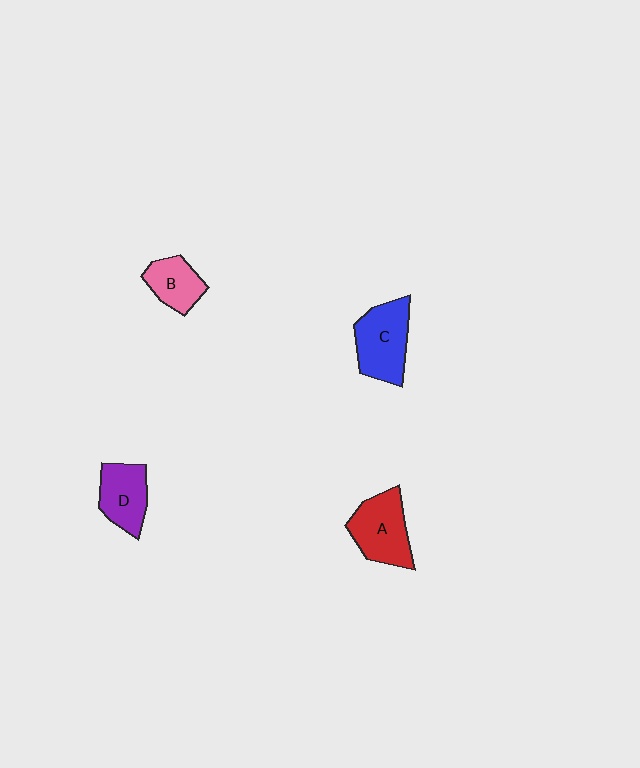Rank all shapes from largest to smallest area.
From largest to smallest: C (blue), A (red), D (purple), B (pink).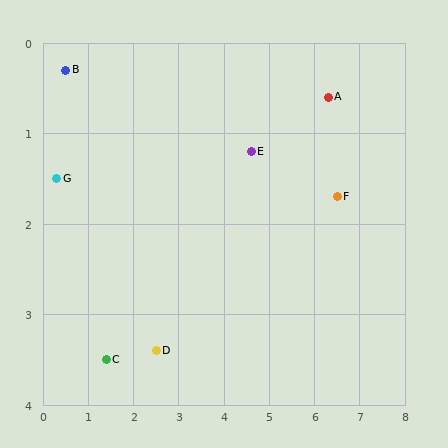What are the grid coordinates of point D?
Point D is at approximately (2.5, 3.4).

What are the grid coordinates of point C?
Point C is at approximately (1.4, 3.5).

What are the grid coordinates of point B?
Point B is at approximately (0.5, 0.3).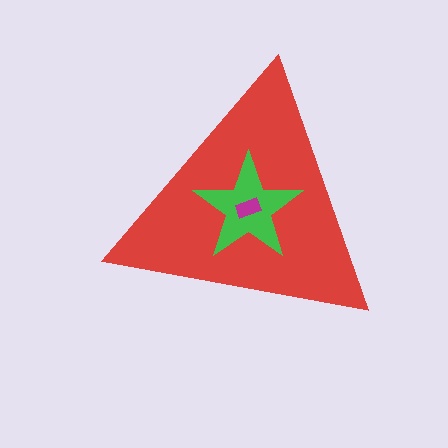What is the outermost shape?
The red triangle.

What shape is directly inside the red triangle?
The green star.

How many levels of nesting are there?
3.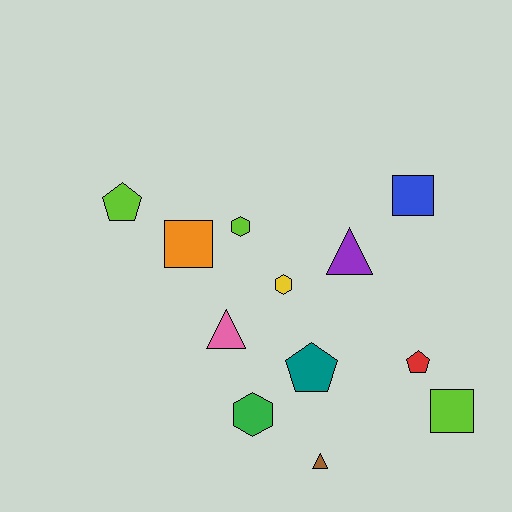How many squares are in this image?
There are 3 squares.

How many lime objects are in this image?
There are 3 lime objects.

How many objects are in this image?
There are 12 objects.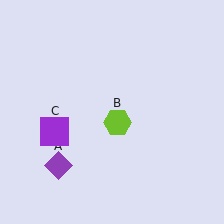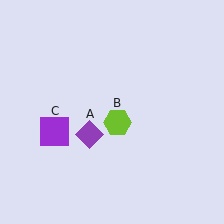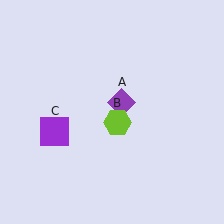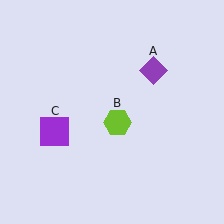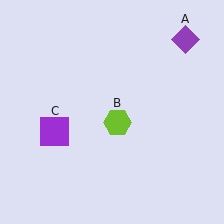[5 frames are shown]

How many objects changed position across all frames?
1 object changed position: purple diamond (object A).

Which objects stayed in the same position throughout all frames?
Lime hexagon (object B) and purple square (object C) remained stationary.